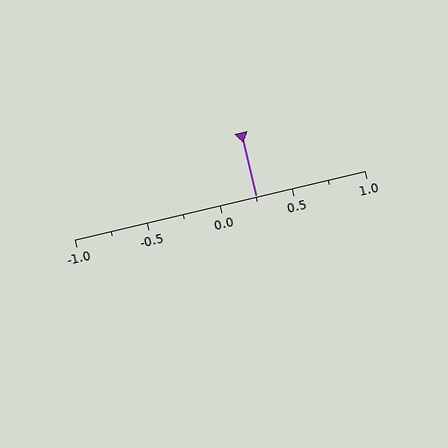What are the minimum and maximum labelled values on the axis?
The axis runs from -1.0 to 1.0.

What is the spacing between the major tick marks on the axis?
The major ticks are spaced 0.5 apart.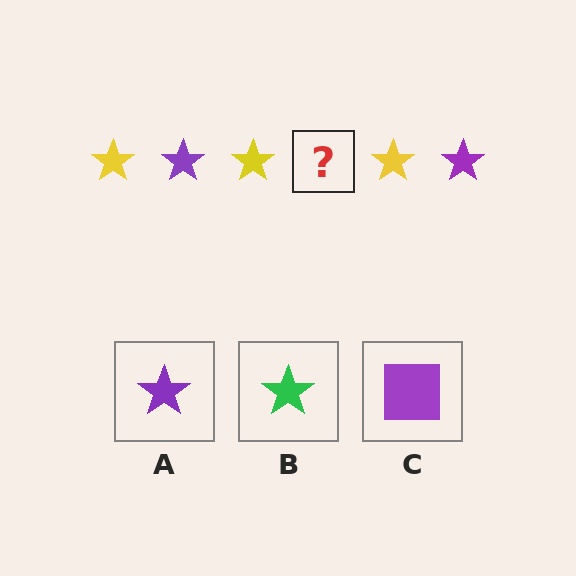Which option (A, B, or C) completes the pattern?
A.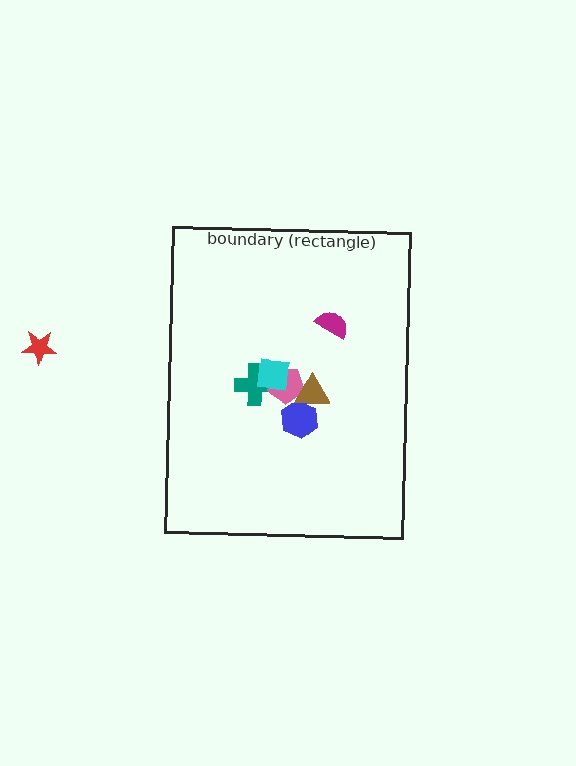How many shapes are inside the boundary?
6 inside, 1 outside.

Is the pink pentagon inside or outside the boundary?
Inside.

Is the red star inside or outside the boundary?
Outside.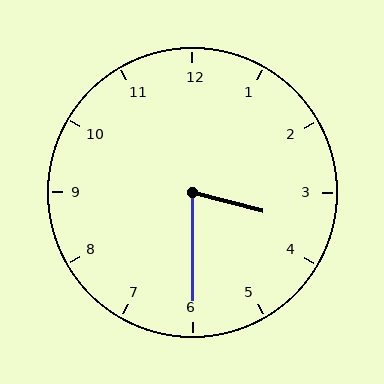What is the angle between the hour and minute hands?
Approximately 75 degrees.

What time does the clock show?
3:30.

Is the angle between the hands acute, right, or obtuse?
It is acute.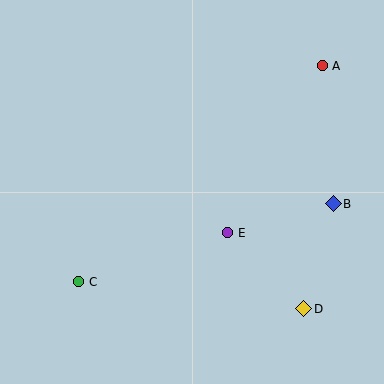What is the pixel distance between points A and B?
The distance between A and B is 138 pixels.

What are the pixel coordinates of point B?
Point B is at (333, 204).